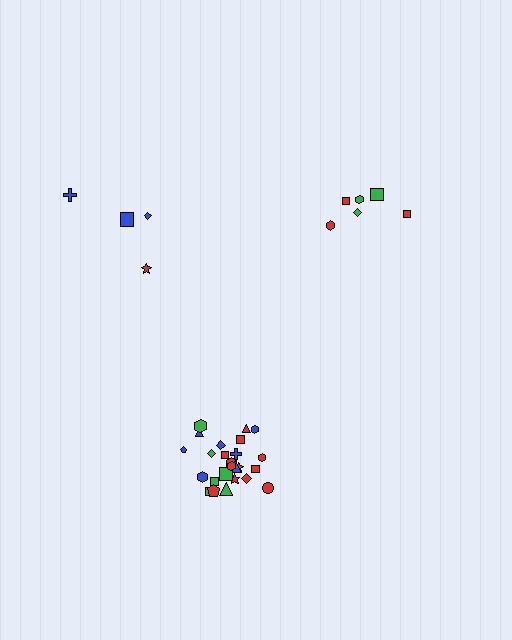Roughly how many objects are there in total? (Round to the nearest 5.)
Roughly 35 objects in total.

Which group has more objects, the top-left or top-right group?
The top-right group.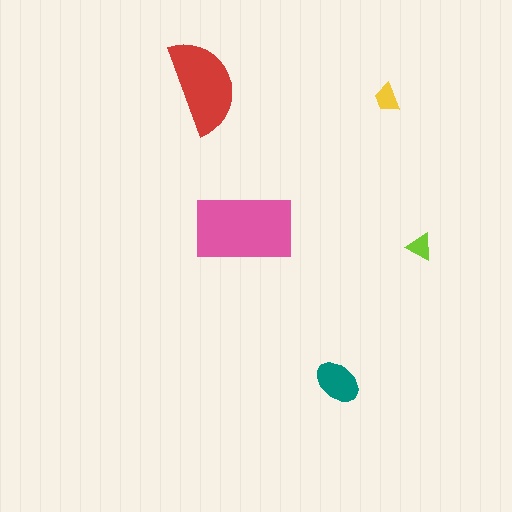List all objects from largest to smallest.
The pink rectangle, the red semicircle, the teal ellipse, the yellow trapezoid, the lime triangle.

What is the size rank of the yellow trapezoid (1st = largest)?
4th.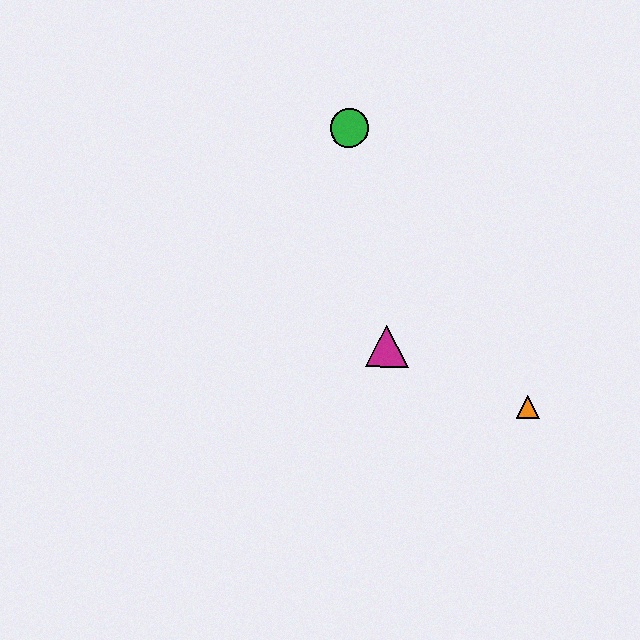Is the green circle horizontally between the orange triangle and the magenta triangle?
No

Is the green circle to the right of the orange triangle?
No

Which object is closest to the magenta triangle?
The orange triangle is closest to the magenta triangle.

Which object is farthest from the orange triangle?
The green circle is farthest from the orange triangle.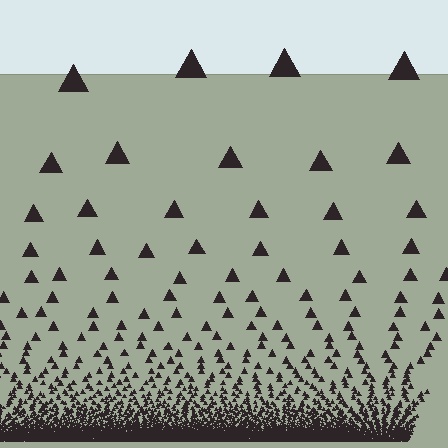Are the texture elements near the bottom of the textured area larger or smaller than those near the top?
Smaller. The gradient is inverted — elements near the bottom are smaller and denser.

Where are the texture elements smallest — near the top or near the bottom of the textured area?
Near the bottom.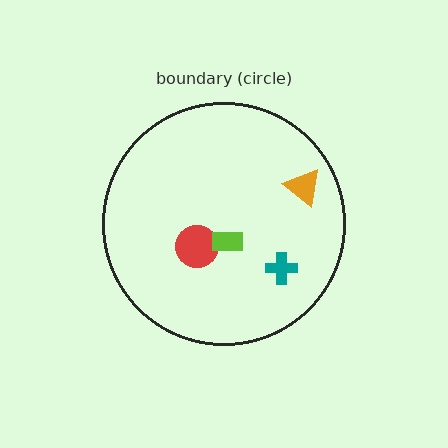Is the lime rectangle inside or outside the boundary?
Inside.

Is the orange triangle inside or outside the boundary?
Inside.